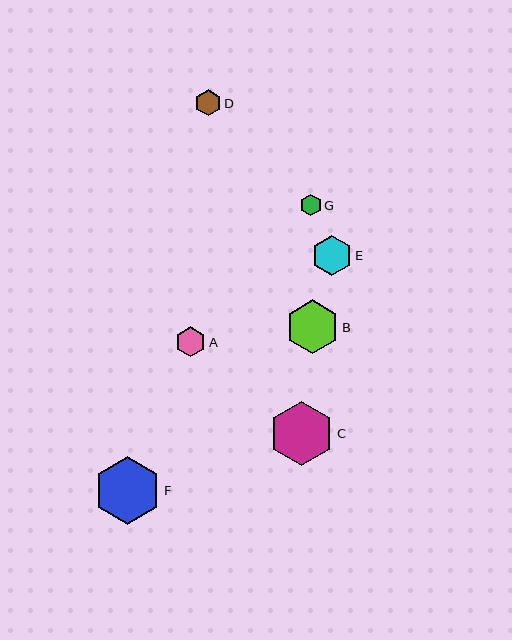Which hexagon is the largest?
Hexagon F is the largest with a size of approximately 68 pixels.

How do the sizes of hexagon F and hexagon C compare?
Hexagon F and hexagon C are approximately the same size.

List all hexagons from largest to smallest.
From largest to smallest: F, C, B, E, A, D, G.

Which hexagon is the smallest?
Hexagon G is the smallest with a size of approximately 21 pixels.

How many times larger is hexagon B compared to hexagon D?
Hexagon B is approximately 2.1 times the size of hexagon D.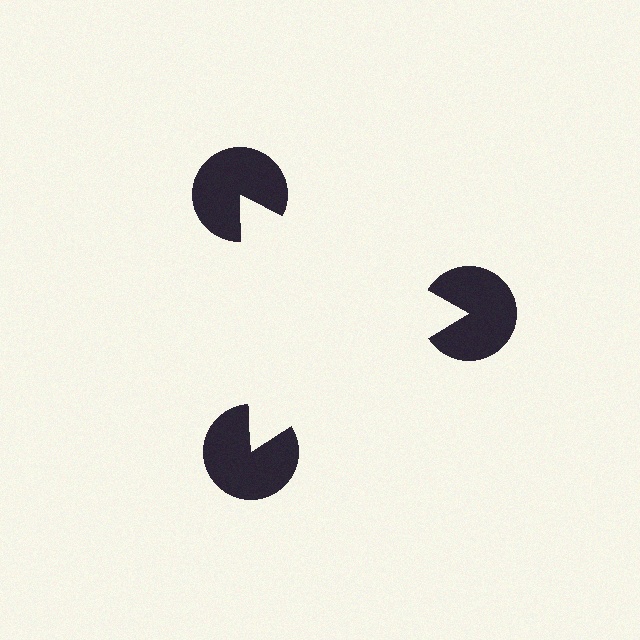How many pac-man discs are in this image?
There are 3 — one at each vertex of the illusory triangle.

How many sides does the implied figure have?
3 sides.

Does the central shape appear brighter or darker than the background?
It typically appears slightly brighter than the background, even though no actual brightness change is drawn.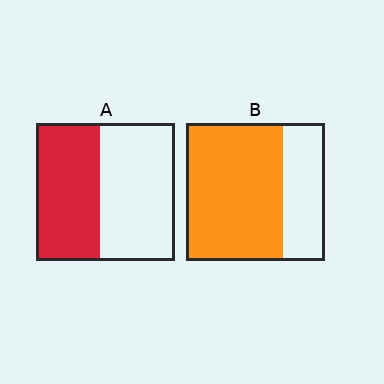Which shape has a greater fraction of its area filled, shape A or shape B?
Shape B.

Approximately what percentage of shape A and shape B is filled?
A is approximately 45% and B is approximately 70%.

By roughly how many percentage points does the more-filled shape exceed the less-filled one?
By roughly 25 percentage points (B over A).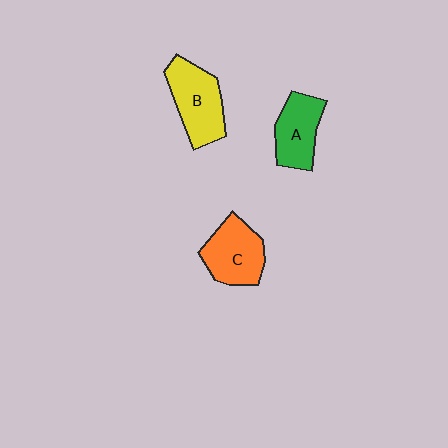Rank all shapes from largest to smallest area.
From largest to smallest: B (yellow), C (orange), A (green).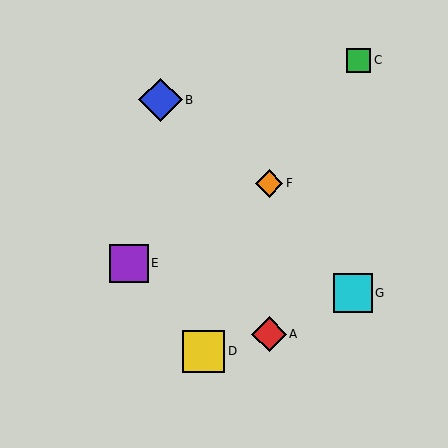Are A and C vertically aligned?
No, A is at x≈269 and C is at x≈359.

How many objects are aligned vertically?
2 objects (A, F) are aligned vertically.